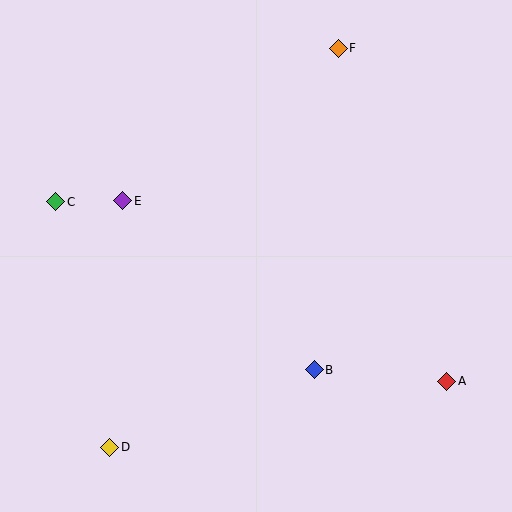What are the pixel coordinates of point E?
Point E is at (123, 201).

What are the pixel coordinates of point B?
Point B is at (314, 370).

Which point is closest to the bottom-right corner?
Point A is closest to the bottom-right corner.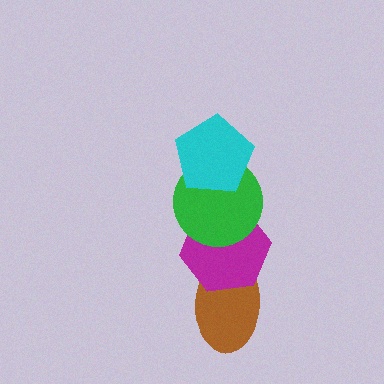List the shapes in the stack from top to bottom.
From top to bottom: the cyan pentagon, the green circle, the magenta hexagon, the brown ellipse.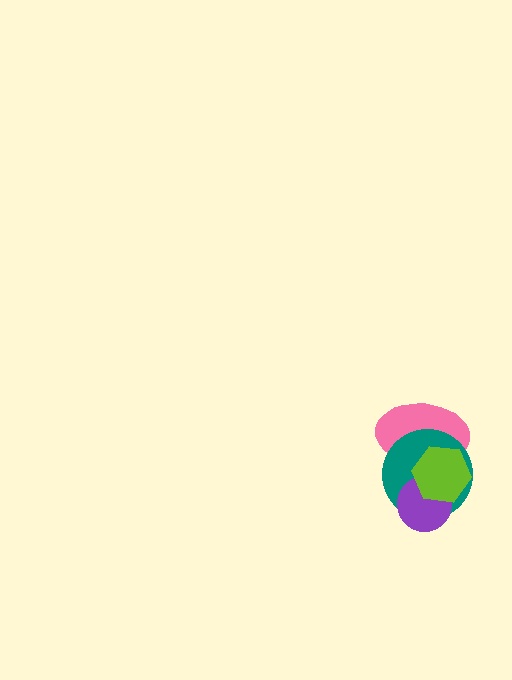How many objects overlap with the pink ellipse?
2 objects overlap with the pink ellipse.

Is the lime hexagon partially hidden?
No, no other shape covers it.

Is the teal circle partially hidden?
Yes, it is partially covered by another shape.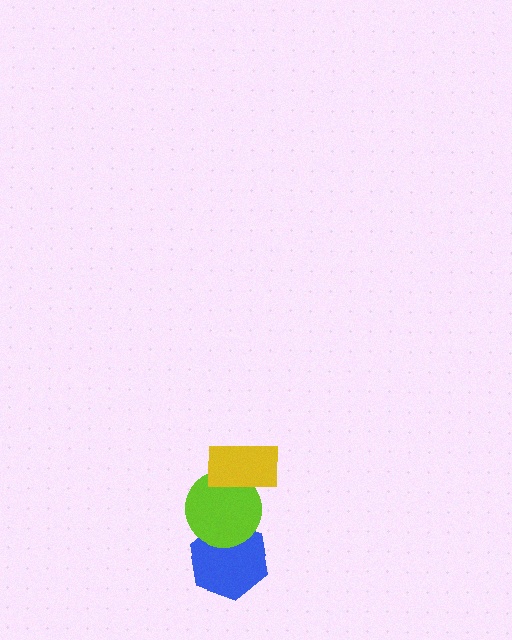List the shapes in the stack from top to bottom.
From top to bottom: the yellow rectangle, the lime circle, the blue hexagon.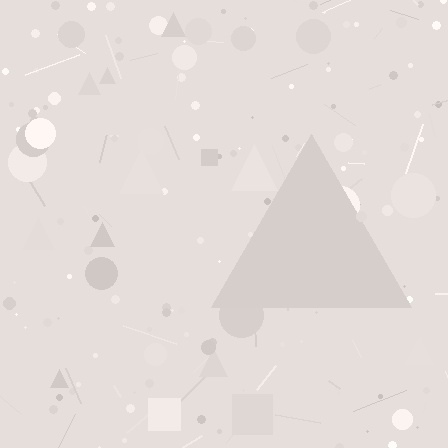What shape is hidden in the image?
A triangle is hidden in the image.